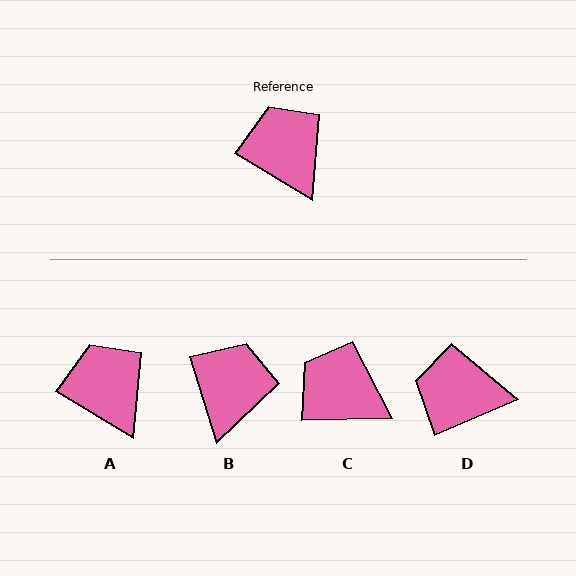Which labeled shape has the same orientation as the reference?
A.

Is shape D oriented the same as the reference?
No, it is off by about 55 degrees.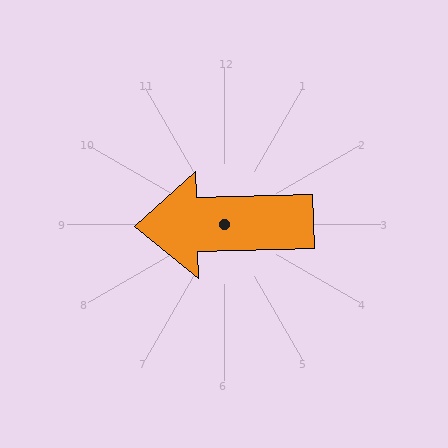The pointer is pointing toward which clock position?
Roughly 9 o'clock.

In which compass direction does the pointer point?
West.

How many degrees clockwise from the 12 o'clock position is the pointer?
Approximately 268 degrees.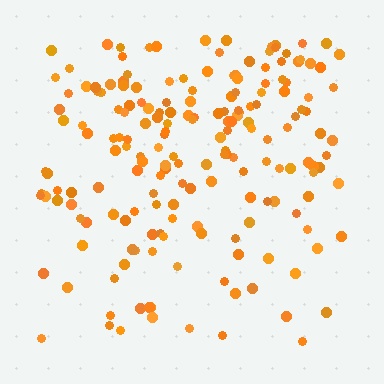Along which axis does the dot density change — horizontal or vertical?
Vertical.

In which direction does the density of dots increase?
From bottom to top, with the top side densest.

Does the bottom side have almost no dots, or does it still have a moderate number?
Still a moderate number, just noticeably fewer than the top.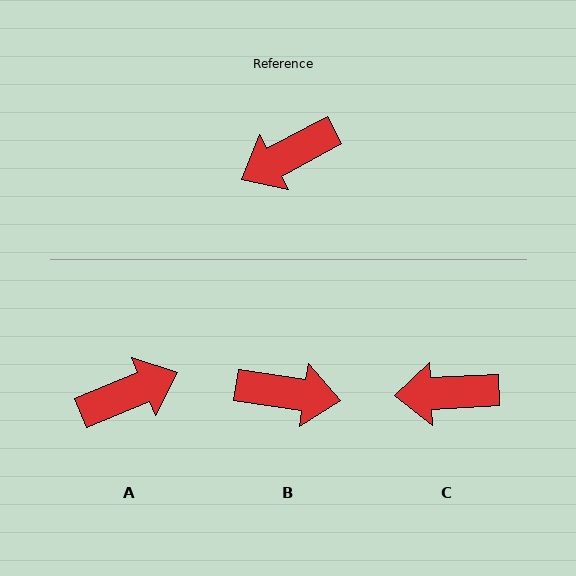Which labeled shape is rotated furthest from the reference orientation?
A, about 175 degrees away.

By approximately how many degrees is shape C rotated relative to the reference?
Approximately 25 degrees clockwise.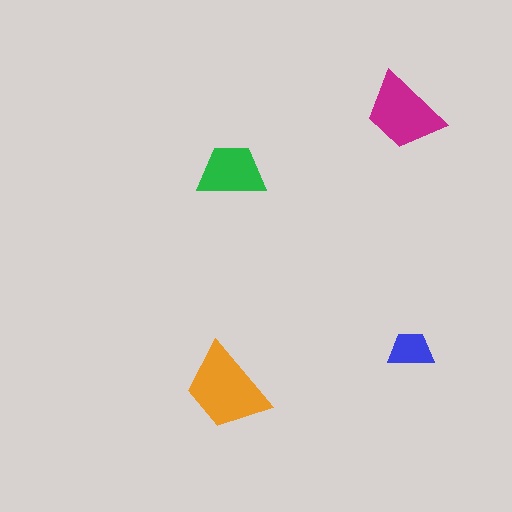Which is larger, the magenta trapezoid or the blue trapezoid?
The magenta one.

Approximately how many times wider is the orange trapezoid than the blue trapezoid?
About 2 times wider.